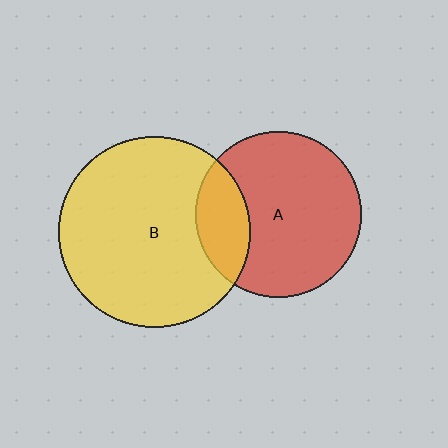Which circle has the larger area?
Circle B (yellow).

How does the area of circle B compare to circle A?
Approximately 1.3 times.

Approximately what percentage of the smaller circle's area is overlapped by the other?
Approximately 20%.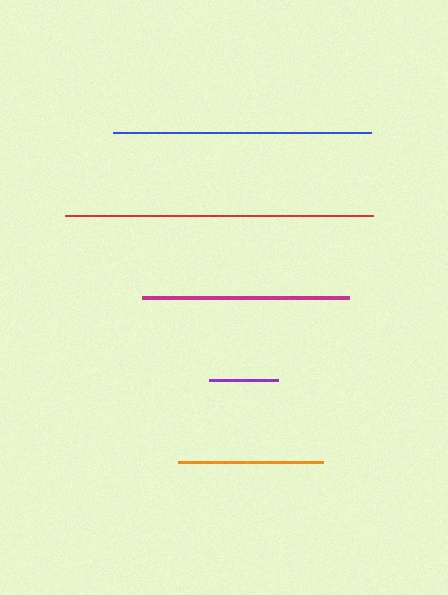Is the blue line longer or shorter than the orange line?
The blue line is longer than the orange line.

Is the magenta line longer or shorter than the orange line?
The magenta line is longer than the orange line.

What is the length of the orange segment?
The orange segment is approximately 146 pixels long.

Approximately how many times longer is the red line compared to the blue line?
The red line is approximately 1.2 times the length of the blue line.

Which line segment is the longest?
The red line is the longest at approximately 308 pixels.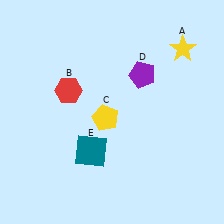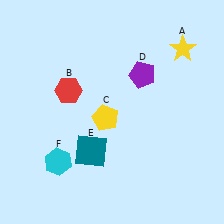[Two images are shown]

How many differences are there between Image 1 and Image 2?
There is 1 difference between the two images.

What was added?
A cyan hexagon (F) was added in Image 2.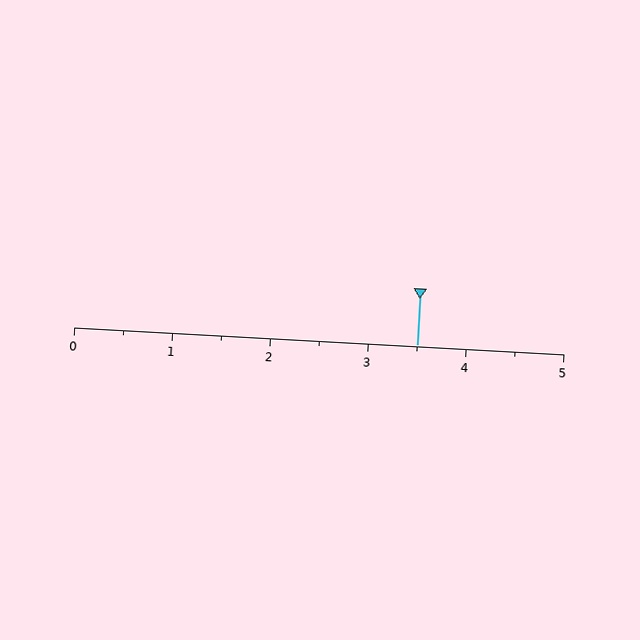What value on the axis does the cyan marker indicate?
The marker indicates approximately 3.5.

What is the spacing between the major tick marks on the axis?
The major ticks are spaced 1 apart.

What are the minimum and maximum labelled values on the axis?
The axis runs from 0 to 5.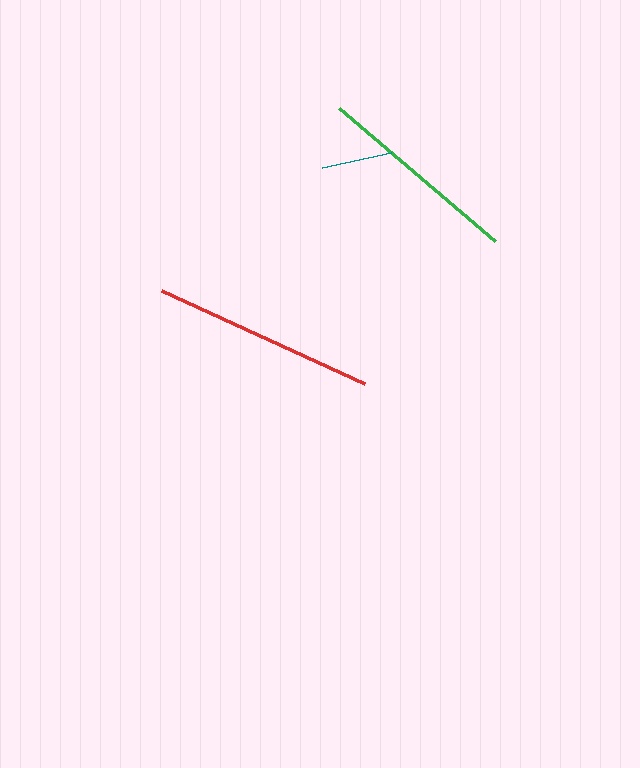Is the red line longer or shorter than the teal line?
The red line is longer than the teal line.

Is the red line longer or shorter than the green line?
The red line is longer than the green line.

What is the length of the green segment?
The green segment is approximately 205 pixels long.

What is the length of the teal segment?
The teal segment is approximately 71 pixels long.